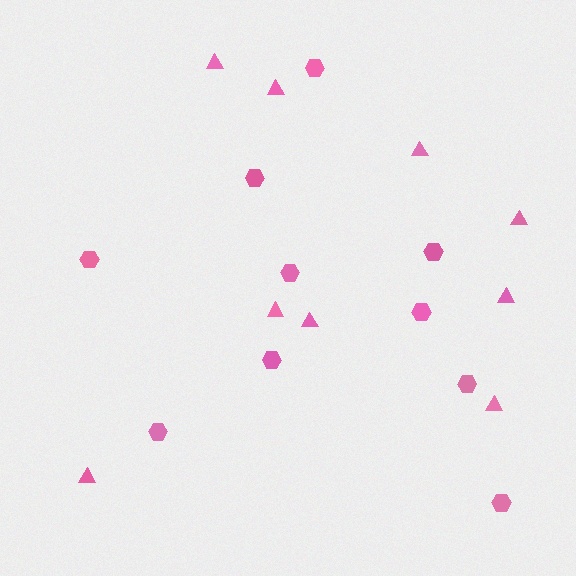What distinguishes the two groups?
There are 2 groups: one group of triangles (9) and one group of hexagons (10).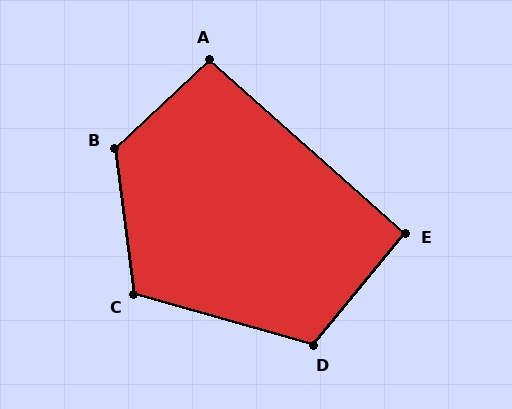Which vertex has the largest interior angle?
B, at approximately 126 degrees.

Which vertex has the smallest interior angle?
E, at approximately 92 degrees.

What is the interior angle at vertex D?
Approximately 114 degrees (obtuse).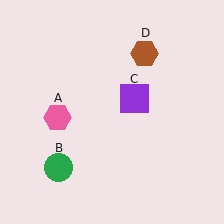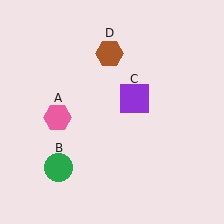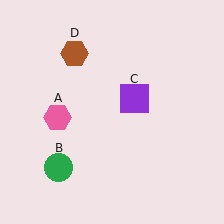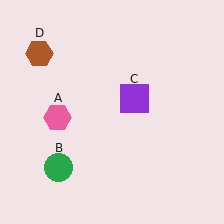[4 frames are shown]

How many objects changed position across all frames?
1 object changed position: brown hexagon (object D).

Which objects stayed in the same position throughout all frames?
Pink hexagon (object A) and green circle (object B) and purple square (object C) remained stationary.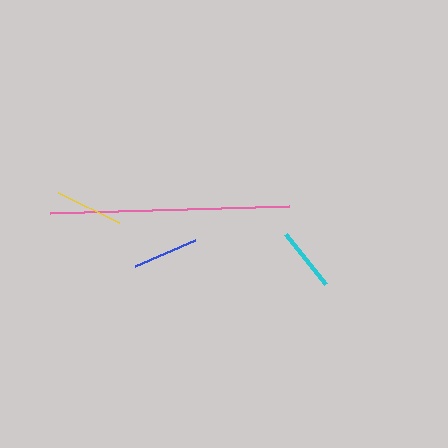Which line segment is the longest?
The pink line is the longest at approximately 239 pixels.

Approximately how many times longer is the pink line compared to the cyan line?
The pink line is approximately 3.8 times the length of the cyan line.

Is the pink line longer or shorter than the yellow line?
The pink line is longer than the yellow line.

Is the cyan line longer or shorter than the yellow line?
The yellow line is longer than the cyan line.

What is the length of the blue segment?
The blue segment is approximately 65 pixels long.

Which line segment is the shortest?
The cyan line is the shortest at approximately 64 pixels.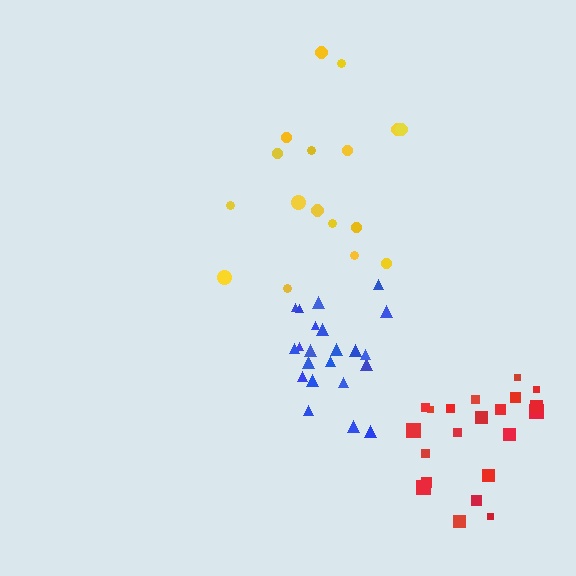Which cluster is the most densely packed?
Blue.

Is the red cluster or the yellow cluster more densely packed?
Red.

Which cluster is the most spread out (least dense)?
Yellow.